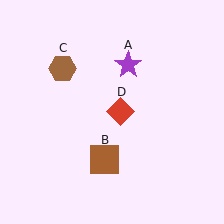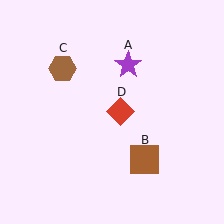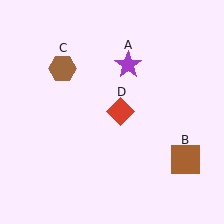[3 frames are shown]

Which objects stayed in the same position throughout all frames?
Purple star (object A) and brown hexagon (object C) and red diamond (object D) remained stationary.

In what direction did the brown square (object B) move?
The brown square (object B) moved right.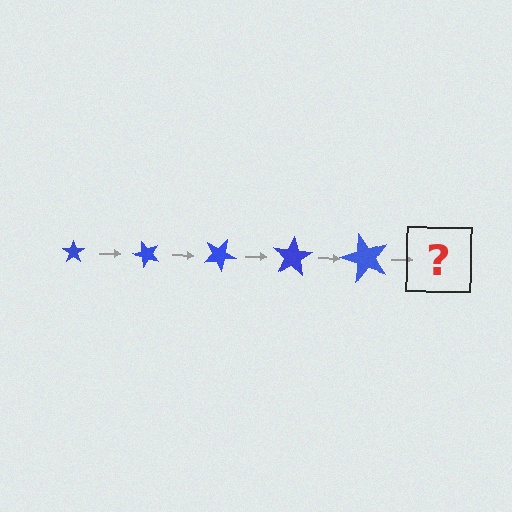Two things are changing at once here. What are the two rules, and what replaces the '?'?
The two rules are that the star grows larger each step and it rotates 50 degrees each step. The '?' should be a star, larger than the previous one and rotated 250 degrees from the start.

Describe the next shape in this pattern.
It should be a star, larger than the previous one and rotated 250 degrees from the start.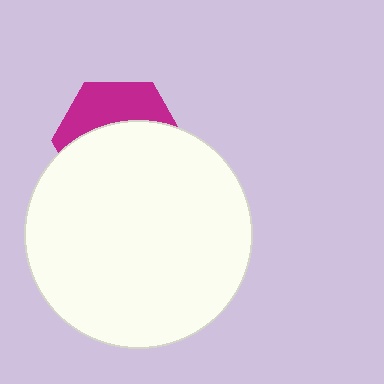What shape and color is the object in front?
The object in front is a white circle.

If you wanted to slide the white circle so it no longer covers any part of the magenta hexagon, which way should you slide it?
Slide it down — that is the most direct way to separate the two shapes.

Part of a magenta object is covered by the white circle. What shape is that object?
It is a hexagon.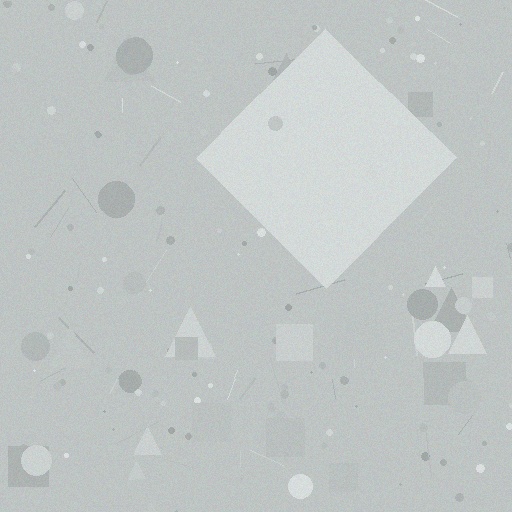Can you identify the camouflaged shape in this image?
The camouflaged shape is a diamond.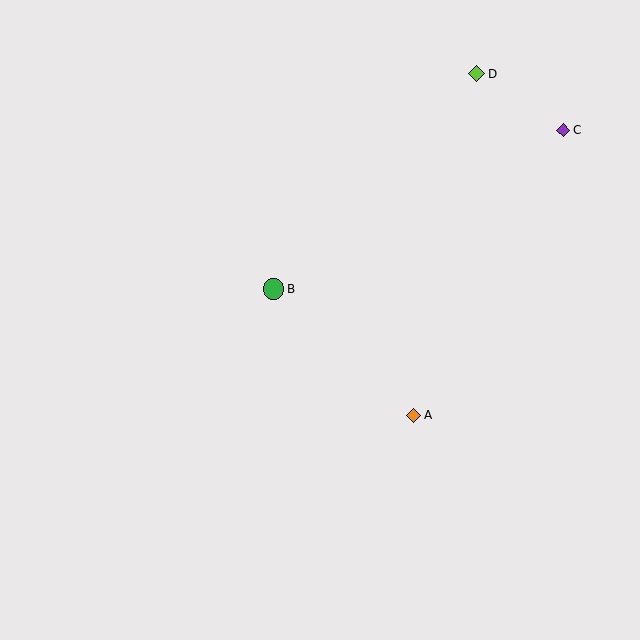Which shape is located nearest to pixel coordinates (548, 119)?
The purple diamond (labeled C) at (563, 130) is nearest to that location.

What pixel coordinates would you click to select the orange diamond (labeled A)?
Click at (414, 415) to select the orange diamond A.